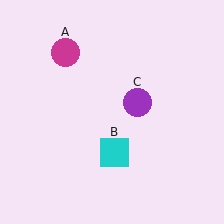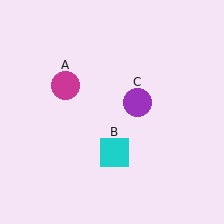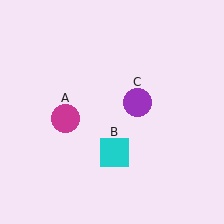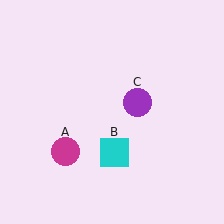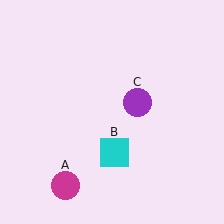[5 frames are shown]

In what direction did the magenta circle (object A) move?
The magenta circle (object A) moved down.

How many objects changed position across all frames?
1 object changed position: magenta circle (object A).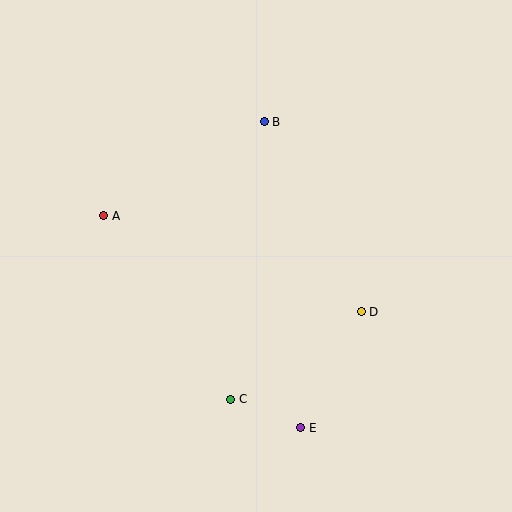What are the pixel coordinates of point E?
Point E is at (301, 428).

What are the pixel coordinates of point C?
Point C is at (231, 399).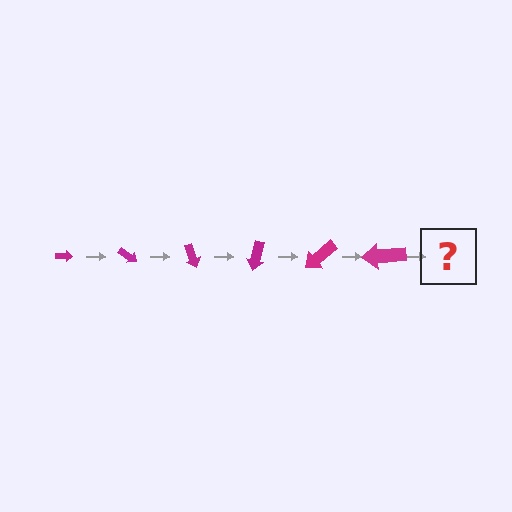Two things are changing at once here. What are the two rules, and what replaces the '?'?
The two rules are that the arrow grows larger each step and it rotates 35 degrees each step. The '?' should be an arrow, larger than the previous one and rotated 210 degrees from the start.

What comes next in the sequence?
The next element should be an arrow, larger than the previous one and rotated 210 degrees from the start.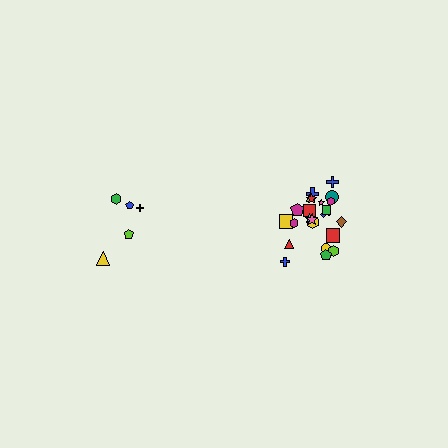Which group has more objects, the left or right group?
The right group.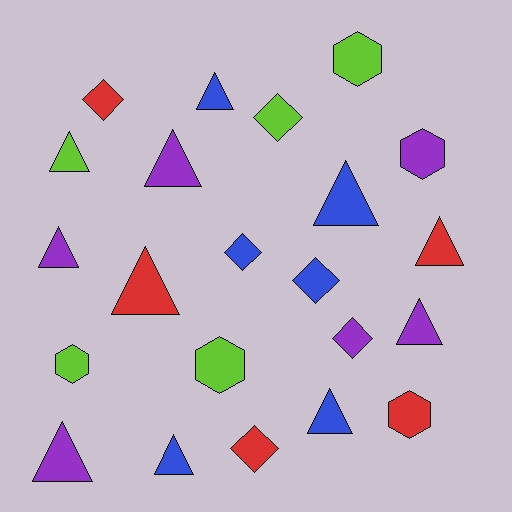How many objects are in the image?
There are 22 objects.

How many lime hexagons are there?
There are 3 lime hexagons.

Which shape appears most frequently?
Triangle, with 11 objects.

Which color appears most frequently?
Purple, with 6 objects.